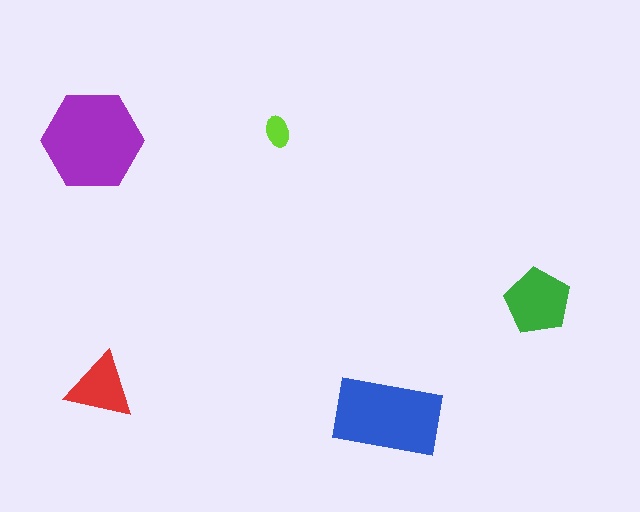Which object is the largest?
The purple hexagon.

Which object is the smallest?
The lime ellipse.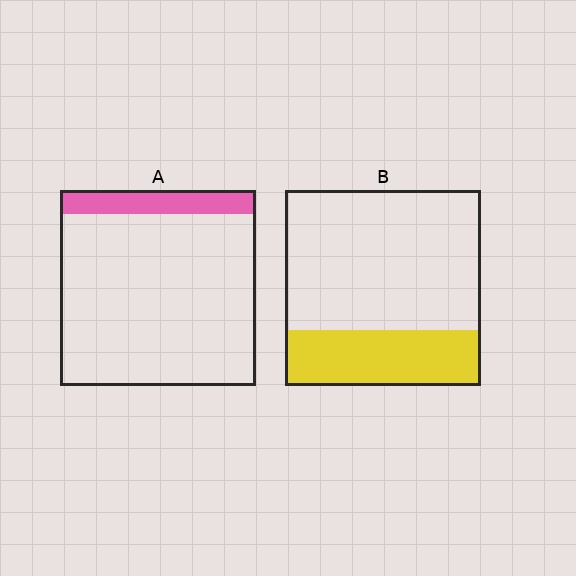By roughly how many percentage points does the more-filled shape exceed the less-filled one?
By roughly 15 percentage points (B over A).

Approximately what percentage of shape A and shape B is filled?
A is approximately 10% and B is approximately 30%.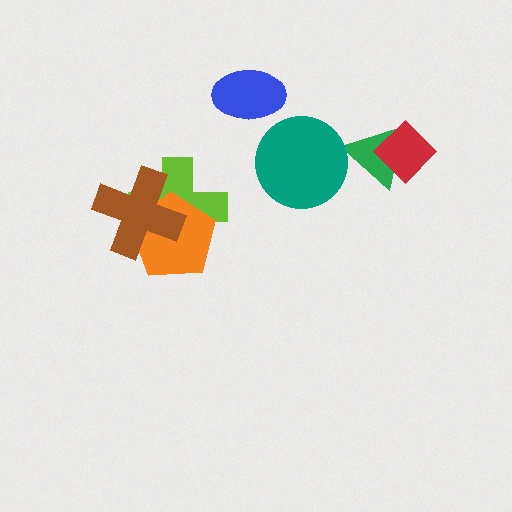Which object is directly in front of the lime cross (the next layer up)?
The orange pentagon is directly in front of the lime cross.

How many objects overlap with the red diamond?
1 object overlaps with the red diamond.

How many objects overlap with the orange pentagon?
2 objects overlap with the orange pentagon.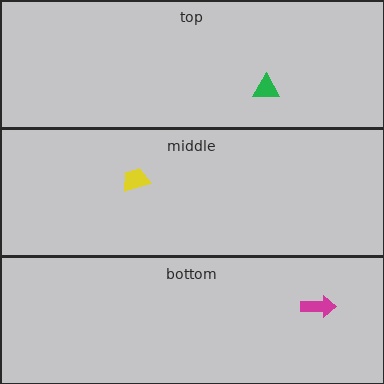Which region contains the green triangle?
The top region.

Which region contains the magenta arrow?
The bottom region.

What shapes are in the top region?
The green triangle.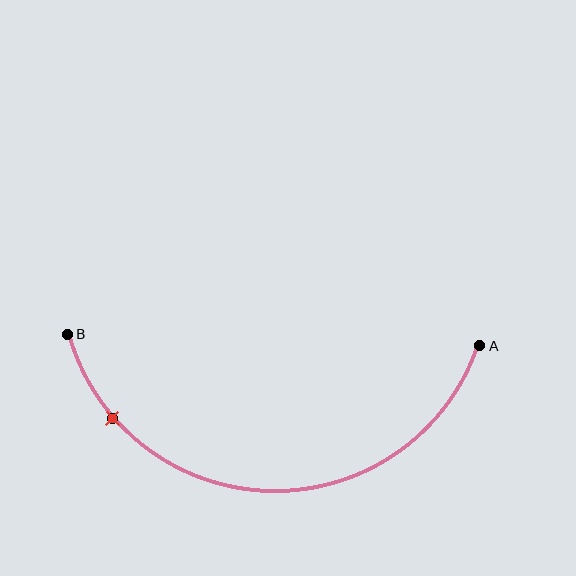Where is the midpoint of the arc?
The arc midpoint is the point on the curve farthest from the straight line joining A and B. It sits below that line.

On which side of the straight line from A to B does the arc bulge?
The arc bulges below the straight line connecting A and B.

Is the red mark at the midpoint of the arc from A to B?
No. The red mark lies on the arc but is closer to endpoint B. The arc midpoint would be at the point on the curve equidistant along the arc from both A and B.